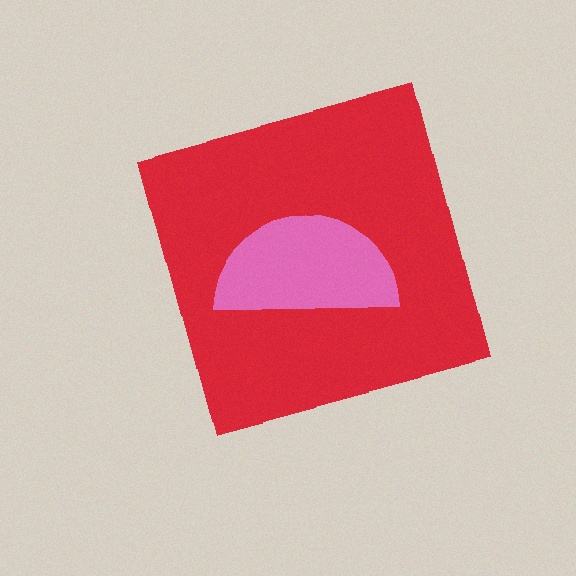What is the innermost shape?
The pink semicircle.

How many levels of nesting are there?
2.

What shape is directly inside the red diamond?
The pink semicircle.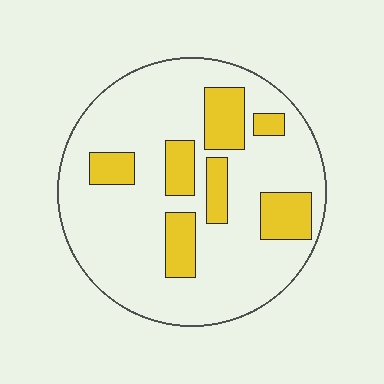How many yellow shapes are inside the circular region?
7.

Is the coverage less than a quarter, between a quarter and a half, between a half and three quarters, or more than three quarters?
Less than a quarter.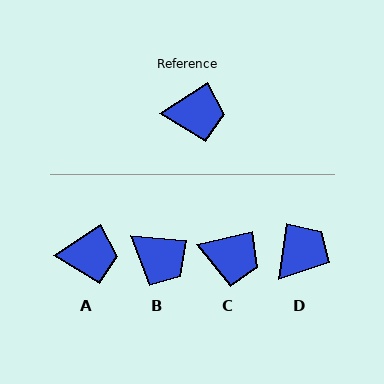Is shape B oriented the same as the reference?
No, it is off by about 38 degrees.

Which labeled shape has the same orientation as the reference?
A.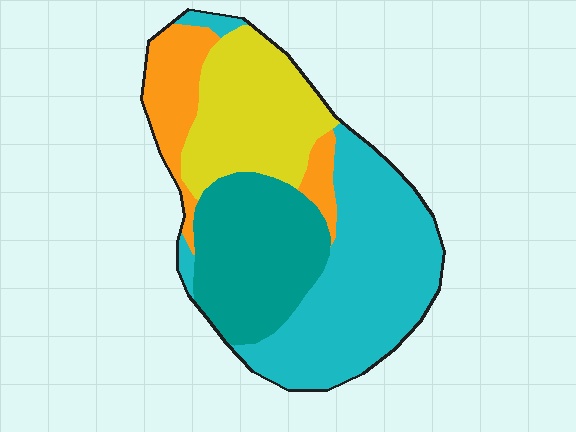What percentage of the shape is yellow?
Yellow covers around 25% of the shape.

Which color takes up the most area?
Cyan, at roughly 40%.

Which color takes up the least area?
Orange, at roughly 15%.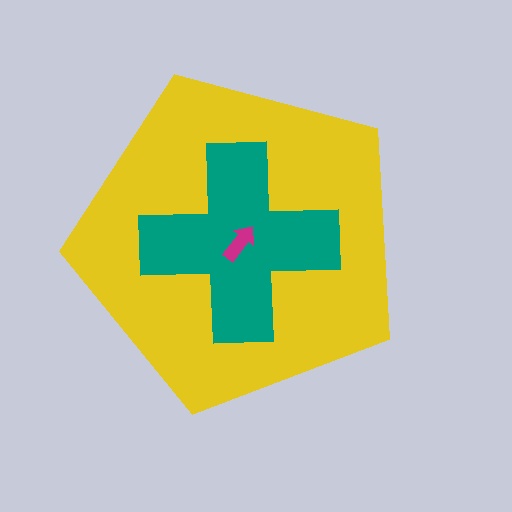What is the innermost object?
The magenta arrow.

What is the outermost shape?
The yellow pentagon.